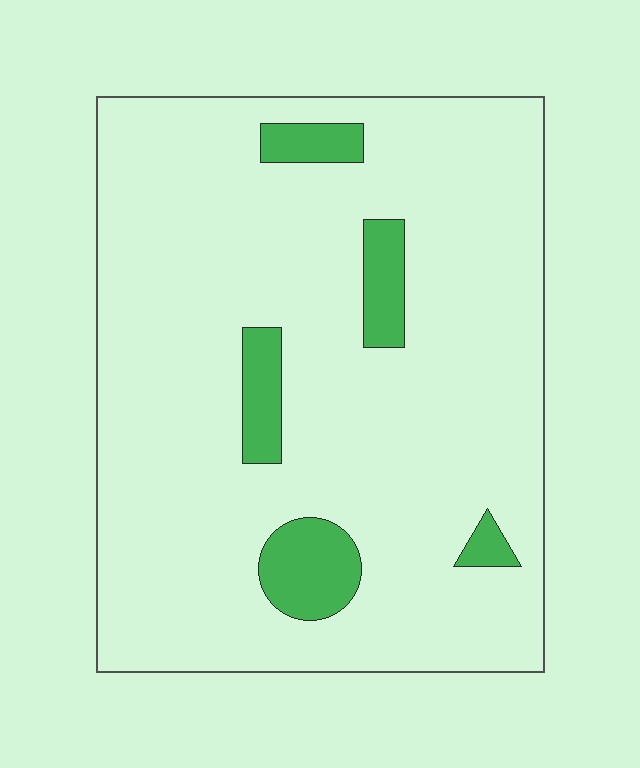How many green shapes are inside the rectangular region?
5.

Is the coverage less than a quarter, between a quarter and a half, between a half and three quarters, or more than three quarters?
Less than a quarter.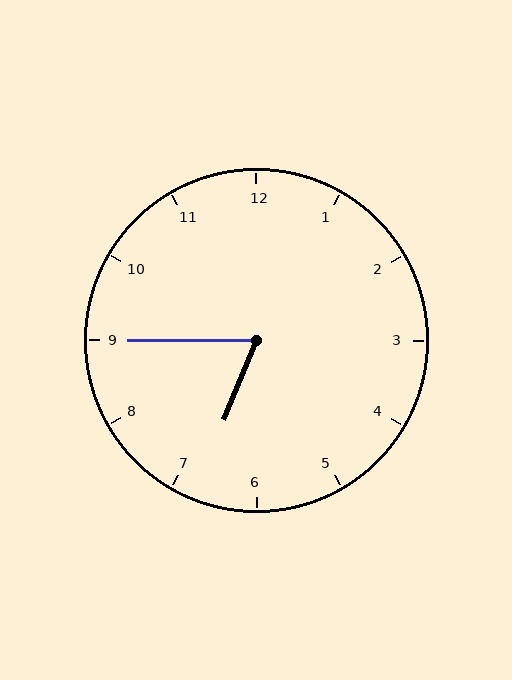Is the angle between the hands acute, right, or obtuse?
It is acute.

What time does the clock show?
6:45.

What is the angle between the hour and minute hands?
Approximately 68 degrees.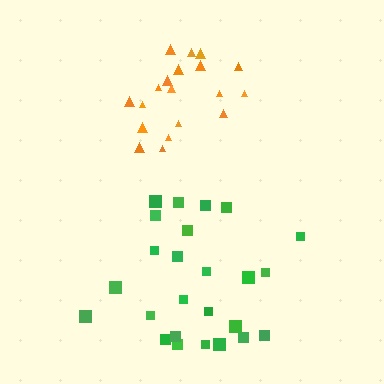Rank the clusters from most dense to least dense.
orange, green.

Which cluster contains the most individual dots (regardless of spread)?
Green (25).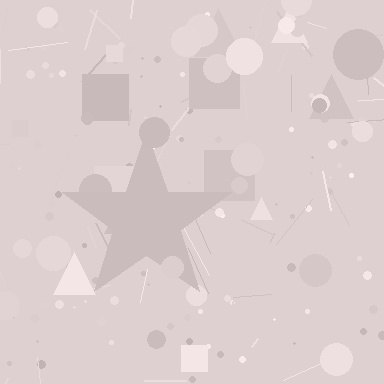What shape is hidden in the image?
A star is hidden in the image.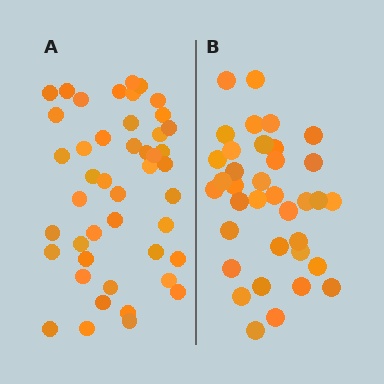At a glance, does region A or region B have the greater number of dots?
Region A (the left region) has more dots.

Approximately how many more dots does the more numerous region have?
Region A has roughly 8 or so more dots than region B.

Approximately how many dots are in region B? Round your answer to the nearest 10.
About 40 dots. (The exact count is 36, which rounds to 40.)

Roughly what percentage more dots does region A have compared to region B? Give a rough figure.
About 25% more.